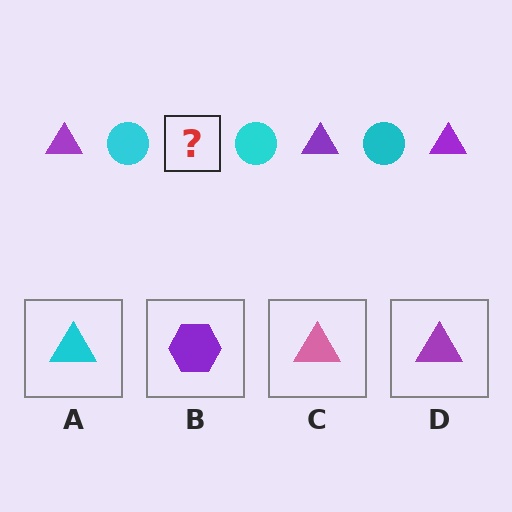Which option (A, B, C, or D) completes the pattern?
D.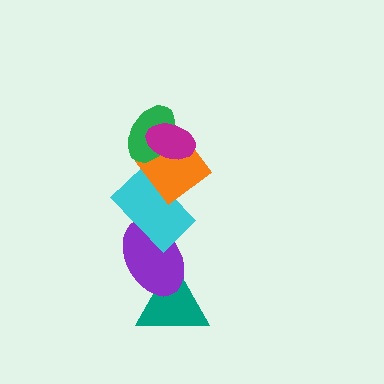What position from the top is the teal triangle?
The teal triangle is 6th from the top.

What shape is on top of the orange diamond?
The green ellipse is on top of the orange diamond.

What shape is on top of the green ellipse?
The magenta ellipse is on top of the green ellipse.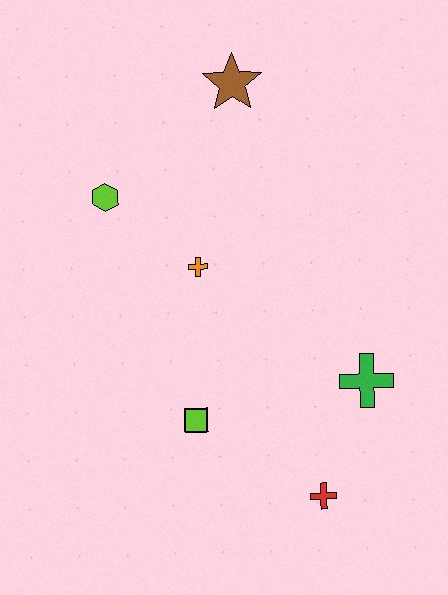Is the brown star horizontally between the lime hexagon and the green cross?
Yes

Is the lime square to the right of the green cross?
No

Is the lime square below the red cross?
No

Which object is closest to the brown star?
The lime hexagon is closest to the brown star.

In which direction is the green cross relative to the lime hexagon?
The green cross is to the right of the lime hexagon.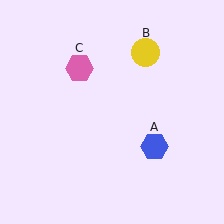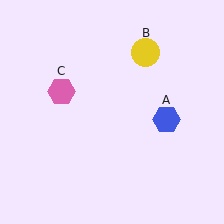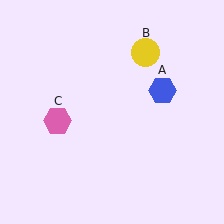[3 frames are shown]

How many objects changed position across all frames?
2 objects changed position: blue hexagon (object A), pink hexagon (object C).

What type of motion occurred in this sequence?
The blue hexagon (object A), pink hexagon (object C) rotated counterclockwise around the center of the scene.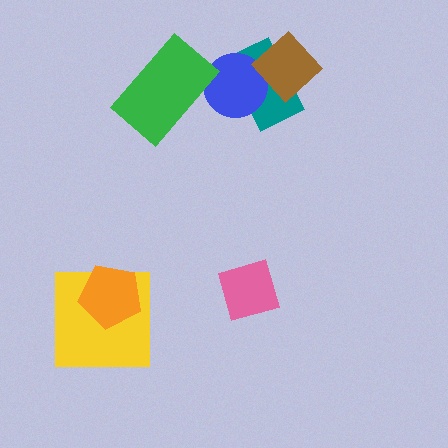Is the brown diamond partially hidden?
No, no other shape covers it.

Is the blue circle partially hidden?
Yes, it is partially covered by another shape.